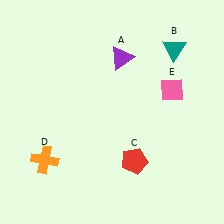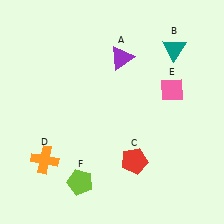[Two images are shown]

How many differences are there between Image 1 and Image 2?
There is 1 difference between the two images.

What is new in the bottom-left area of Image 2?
A lime pentagon (F) was added in the bottom-left area of Image 2.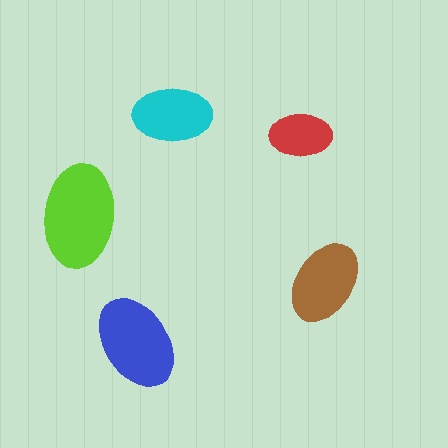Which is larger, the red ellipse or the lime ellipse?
The lime one.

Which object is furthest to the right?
The brown ellipse is rightmost.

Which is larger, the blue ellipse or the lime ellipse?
The lime one.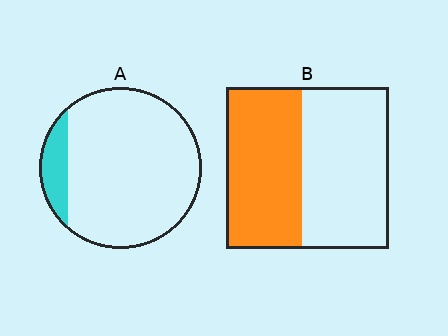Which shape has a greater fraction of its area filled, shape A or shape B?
Shape B.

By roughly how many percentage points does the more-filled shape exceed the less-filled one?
By roughly 35 percentage points (B over A).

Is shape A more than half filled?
No.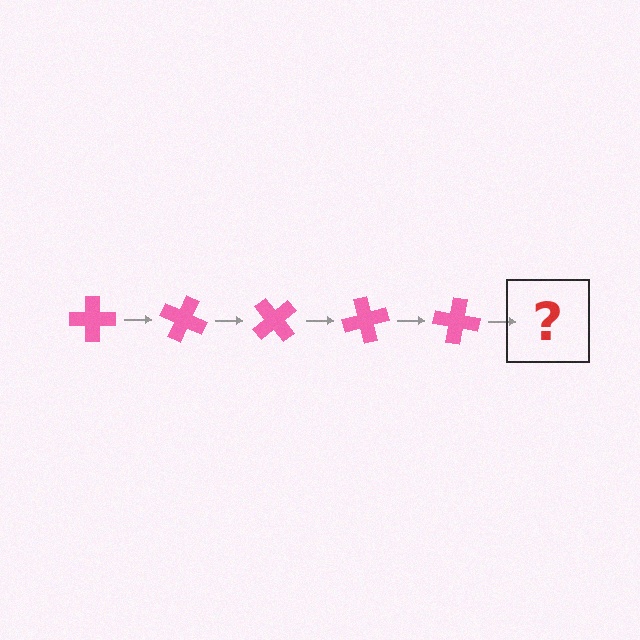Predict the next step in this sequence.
The next step is a pink cross rotated 125 degrees.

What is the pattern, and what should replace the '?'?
The pattern is that the cross rotates 25 degrees each step. The '?' should be a pink cross rotated 125 degrees.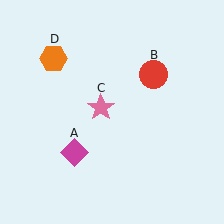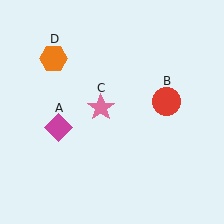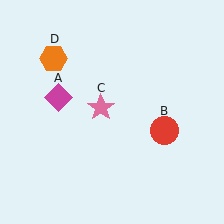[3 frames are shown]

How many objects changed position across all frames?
2 objects changed position: magenta diamond (object A), red circle (object B).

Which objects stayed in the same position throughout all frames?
Pink star (object C) and orange hexagon (object D) remained stationary.